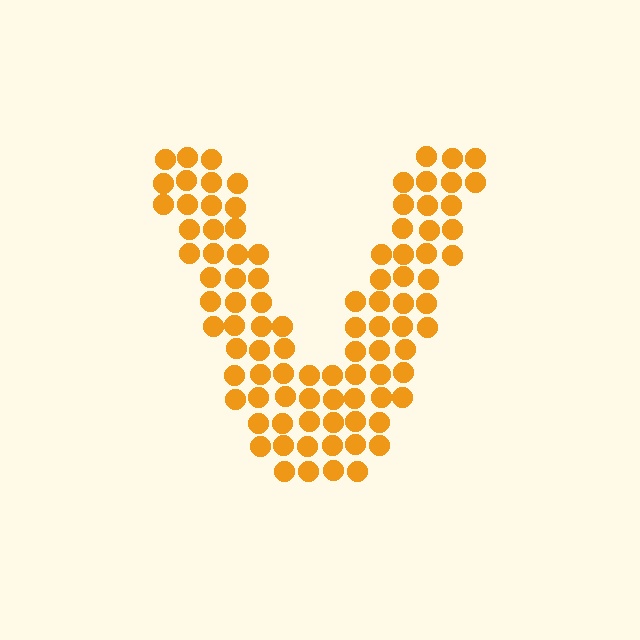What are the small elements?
The small elements are circles.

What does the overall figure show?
The overall figure shows the letter V.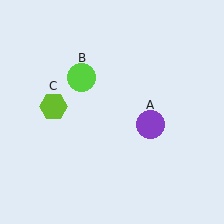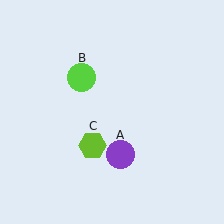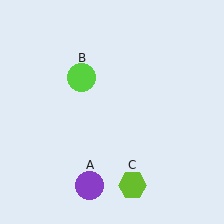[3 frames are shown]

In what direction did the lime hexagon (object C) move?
The lime hexagon (object C) moved down and to the right.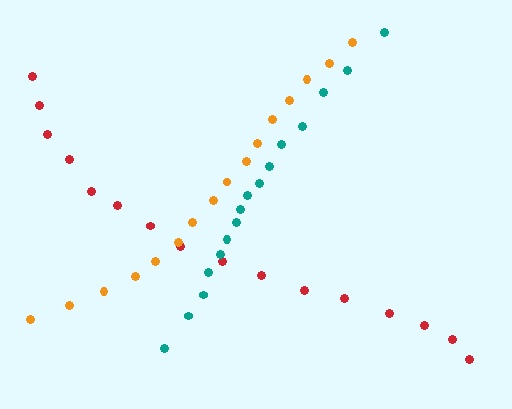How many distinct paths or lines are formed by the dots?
There are 3 distinct paths.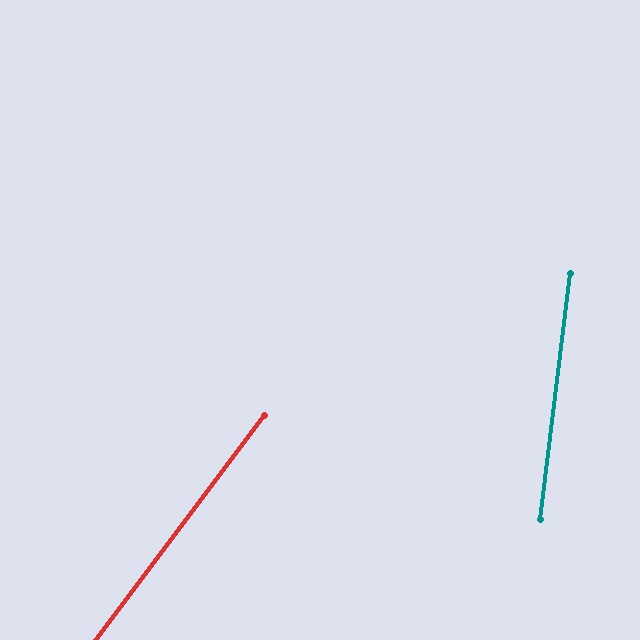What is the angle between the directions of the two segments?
Approximately 30 degrees.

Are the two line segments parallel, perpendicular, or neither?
Neither parallel nor perpendicular — they differ by about 30°.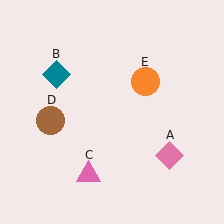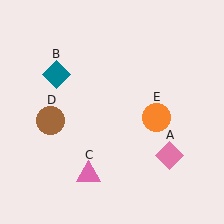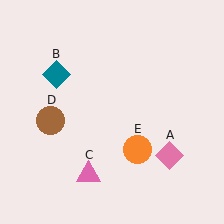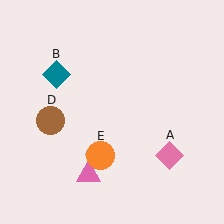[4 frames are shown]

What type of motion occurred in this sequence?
The orange circle (object E) rotated clockwise around the center of the scene.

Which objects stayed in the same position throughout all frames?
Pink diamond (object A) and teal diamond (object B) and pink triangle (object C) and brown circle (object D) remained stationary.